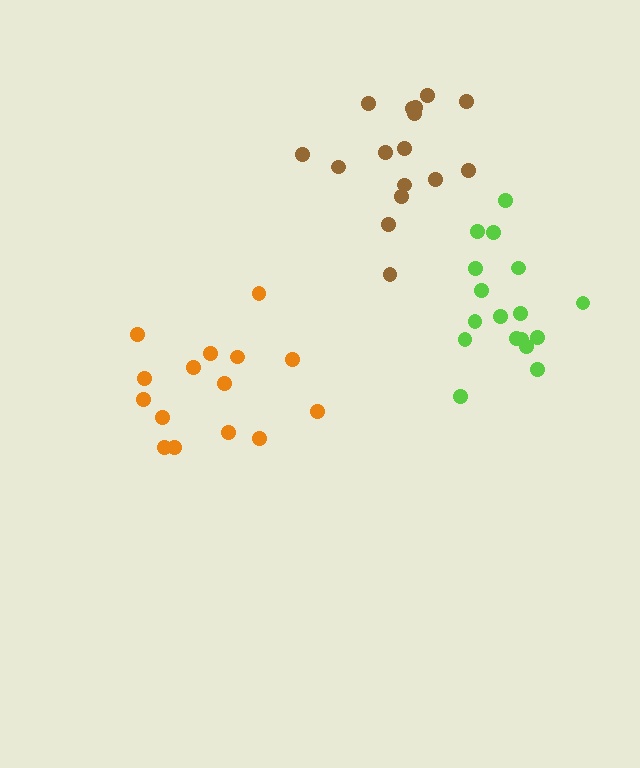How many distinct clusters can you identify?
There are 3 distinct clusters.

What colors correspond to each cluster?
The clusters are colored: brown, lime, orange.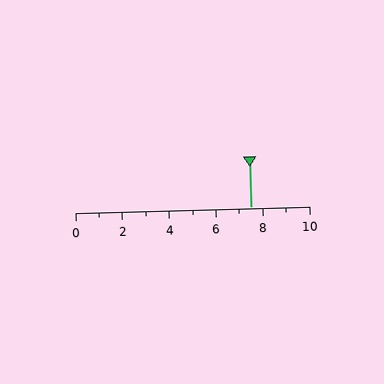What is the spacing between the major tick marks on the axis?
The major ticks are spaced 2 apart.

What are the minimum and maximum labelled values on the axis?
The axis runs from 0 to 10.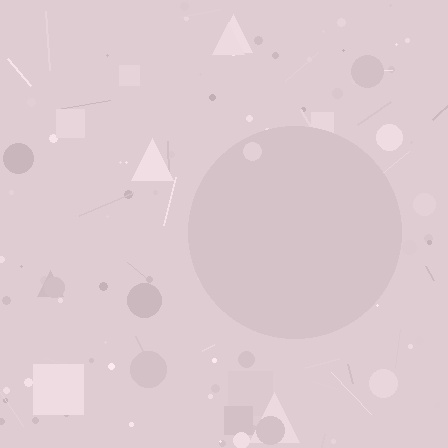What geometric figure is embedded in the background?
A circle is embedded in the background.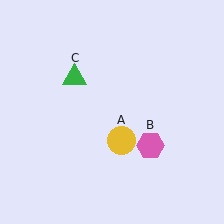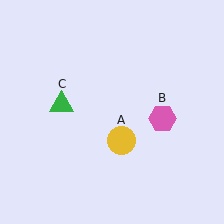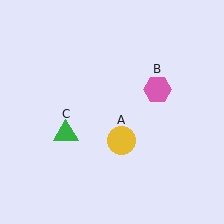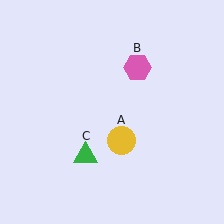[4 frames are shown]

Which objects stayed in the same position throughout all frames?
Yellow circle (object A) remained stationary.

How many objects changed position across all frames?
2 objects changed position: pink hexagon (object B), green triangle (object C).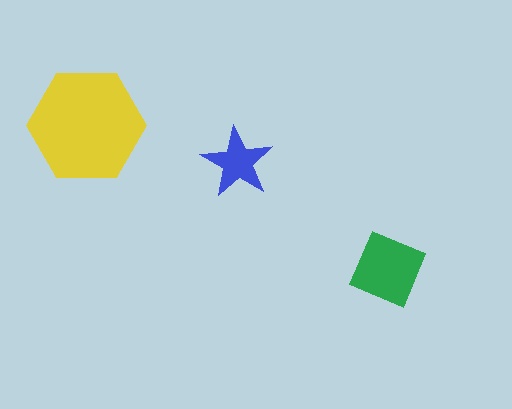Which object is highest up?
The yellow hexagon is topmost.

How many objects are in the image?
There are 3 objects in the image.